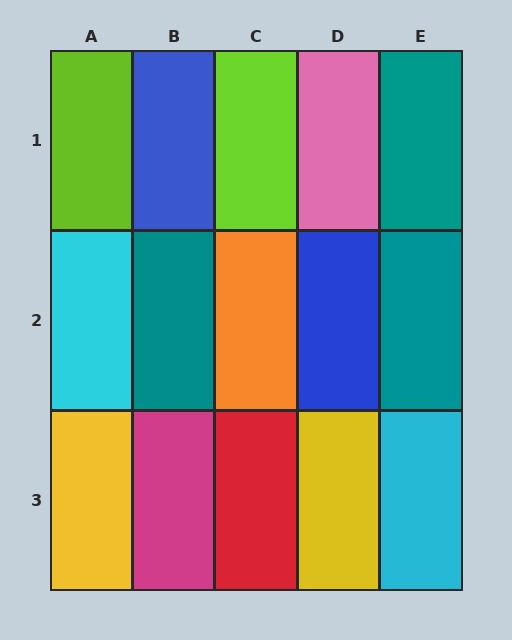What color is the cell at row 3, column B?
Magenta.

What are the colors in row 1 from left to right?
Lime, blue, lime, pink, teal.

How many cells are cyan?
2 cells are cyan.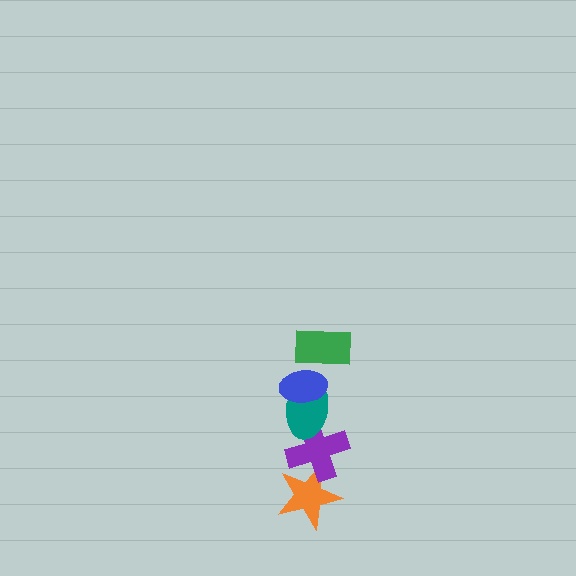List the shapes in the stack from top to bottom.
From top to bottom: the green rectangle, the blue ellipse, the teal ellipse, the purple cross, the orange star.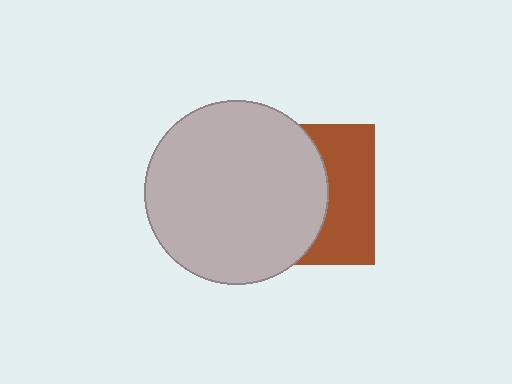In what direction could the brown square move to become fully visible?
The brown square could move right. That would shift it out from behind the light gray circle entirely.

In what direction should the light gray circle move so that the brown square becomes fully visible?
The light gray circle should move left. That is the shortest direction to clear the overlap and leave the brown square fully visible.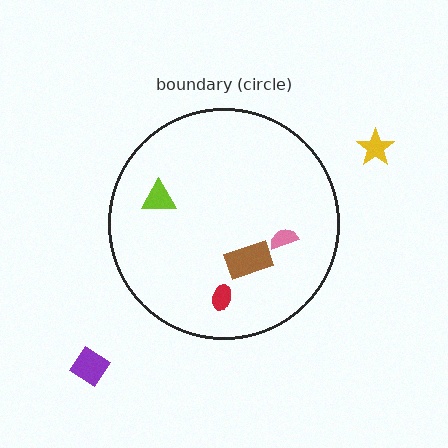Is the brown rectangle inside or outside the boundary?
Inside.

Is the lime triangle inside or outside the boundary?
Inside.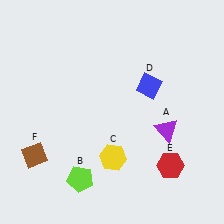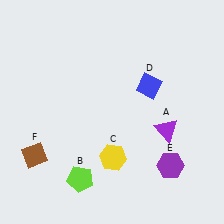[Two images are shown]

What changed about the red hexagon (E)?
In Image 1, E is red. In Image 2, it changed to purple.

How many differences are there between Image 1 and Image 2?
There is 1 difference between the two images.